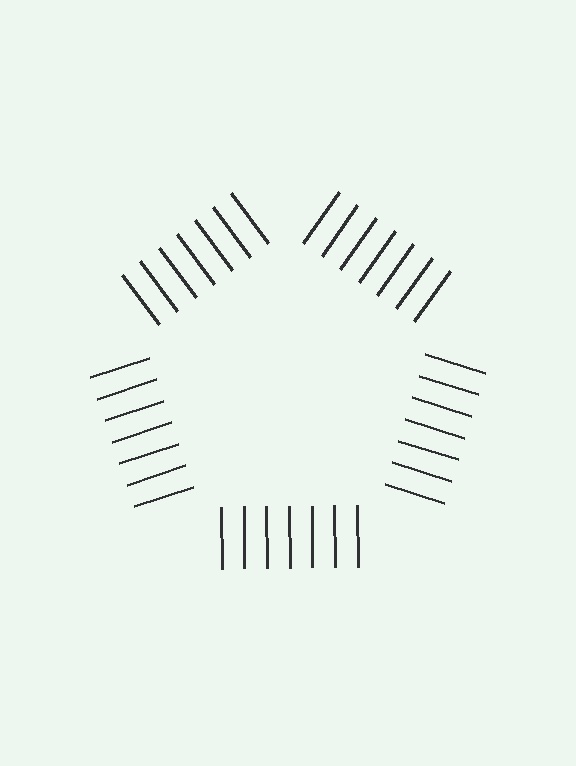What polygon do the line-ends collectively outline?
An illusory pentagon — the line segments terminate on its edges but no continuous stroke is drawn.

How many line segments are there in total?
35 — 7 along each of the 5 edges.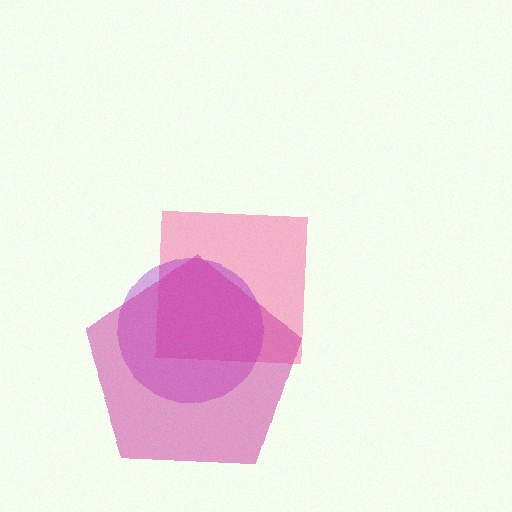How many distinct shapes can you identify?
There are 3 distinct shapes: a pink square, a purple circle, a magenta pentagon.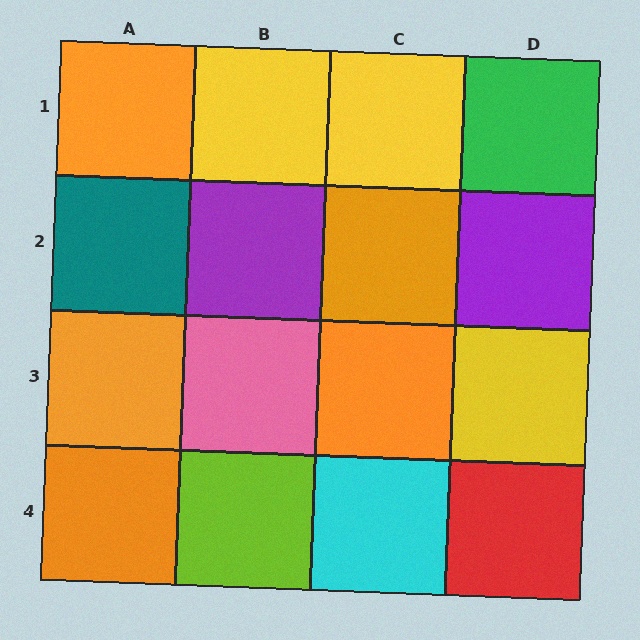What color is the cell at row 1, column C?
Yellow.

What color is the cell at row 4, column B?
Lime.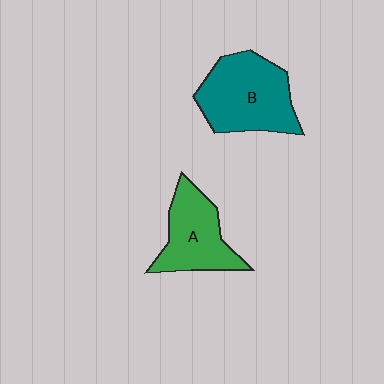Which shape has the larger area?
Shape B (teal).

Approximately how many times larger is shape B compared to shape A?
Approximately 1.3 times.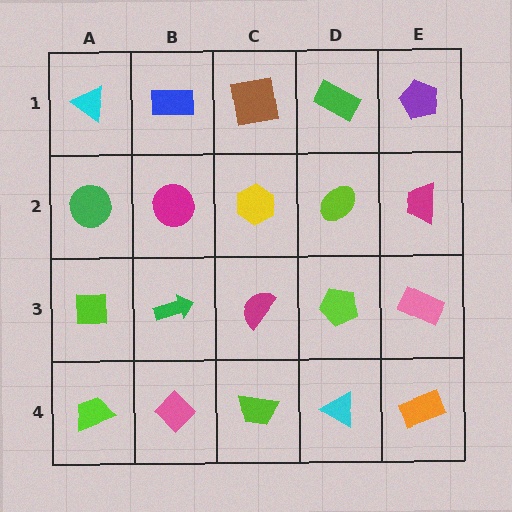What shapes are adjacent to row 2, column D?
A green rectangle (row 1, column D), a lime pentagon (row 3, column D), a yellow hexagon (row 2, column C), a magenta trapezoid (row 2, column E).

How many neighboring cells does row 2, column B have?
4.